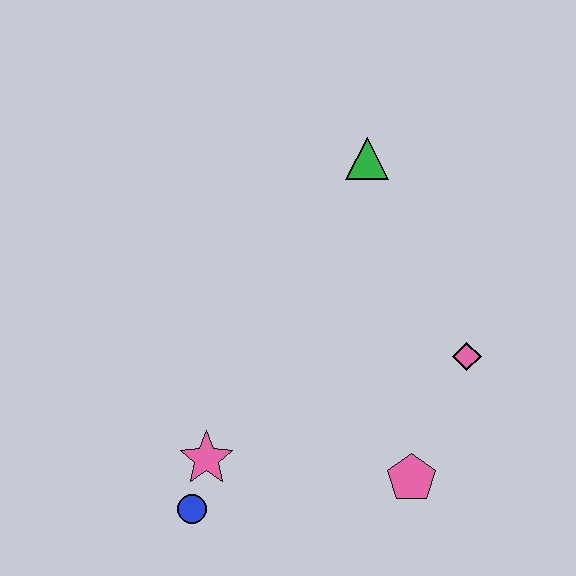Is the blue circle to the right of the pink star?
No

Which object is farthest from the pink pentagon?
The green triangle is farthest from the pink pentagon.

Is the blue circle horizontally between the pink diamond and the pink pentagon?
No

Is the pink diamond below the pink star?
No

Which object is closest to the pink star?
The blue circle is closest to the pink star.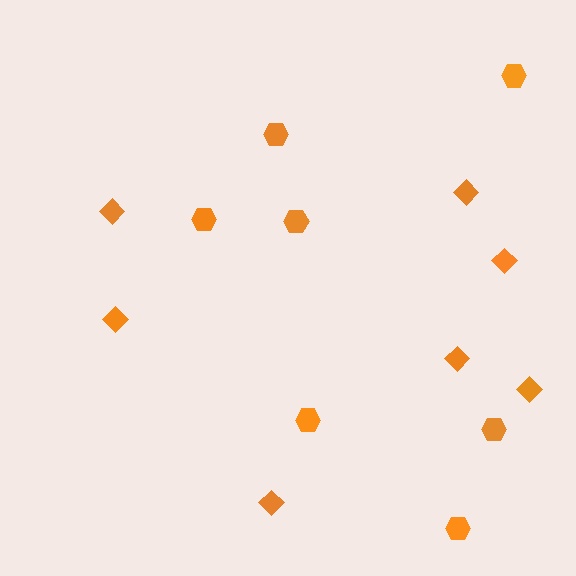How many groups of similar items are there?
There are 2 groups: one group of diamonds (7) and one group of hexagons (7).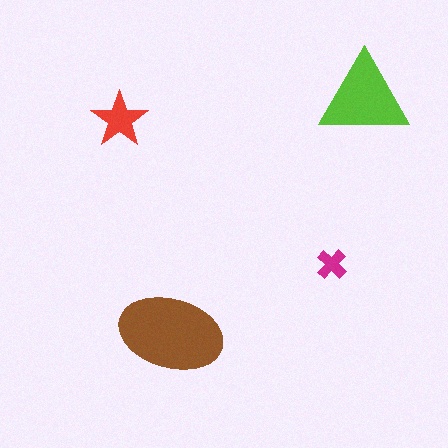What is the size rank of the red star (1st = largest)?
3rd.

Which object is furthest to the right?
The lime triangle is rightmost.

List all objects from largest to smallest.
The brown ellipse, the lime triangle, the red star, the magenta cross.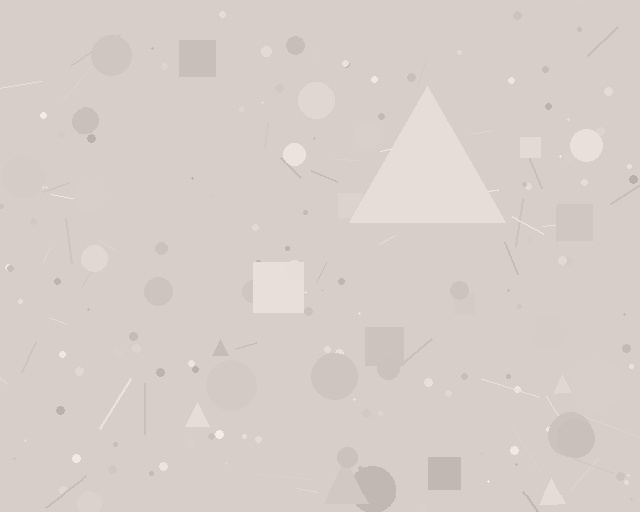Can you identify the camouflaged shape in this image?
The camouflaged shape is a triangle.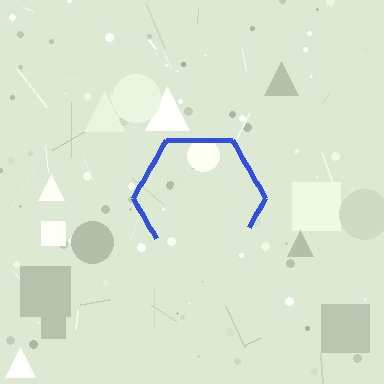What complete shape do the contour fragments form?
The contour fragments form a hexagon.